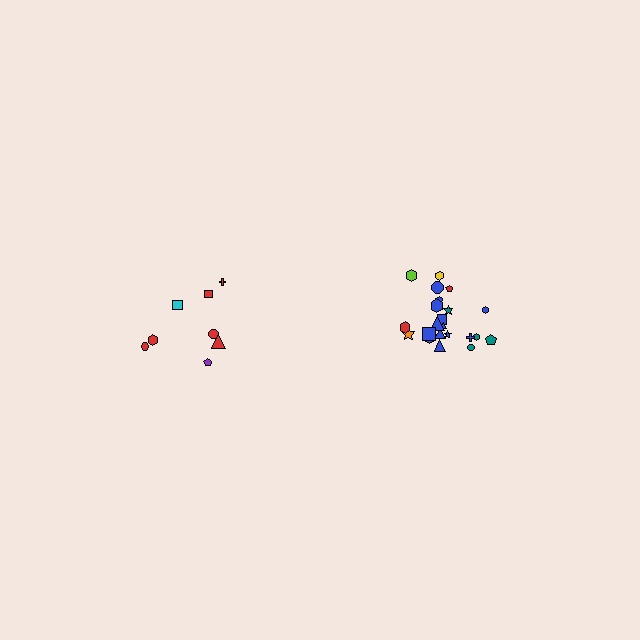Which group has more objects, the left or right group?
The right group.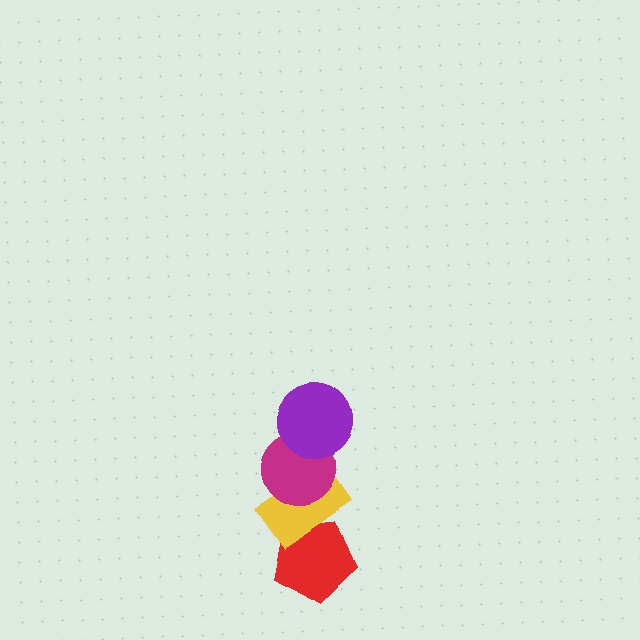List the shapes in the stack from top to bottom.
From top to bottom: the purple circle, the magenta circle, the yellow rectangle, the red pentagon.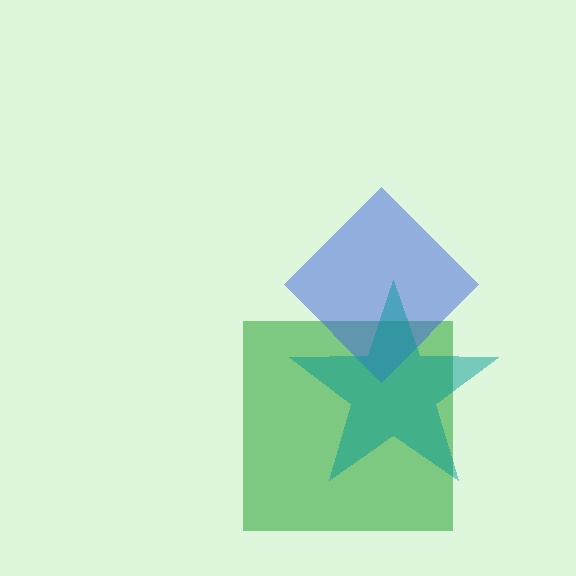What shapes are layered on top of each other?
The layered shapes are: a green square, a blue diamond, a teal star.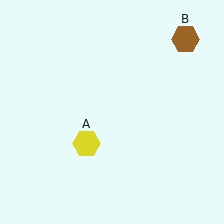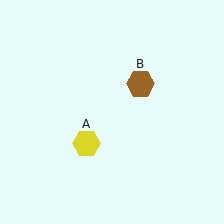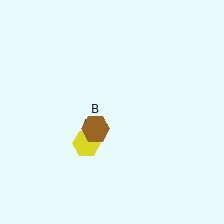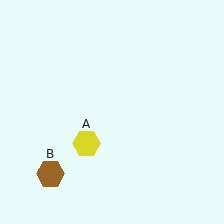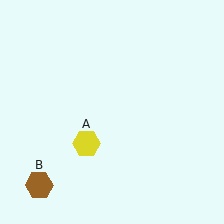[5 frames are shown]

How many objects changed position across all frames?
1 object changed position: brown hexagon (object B).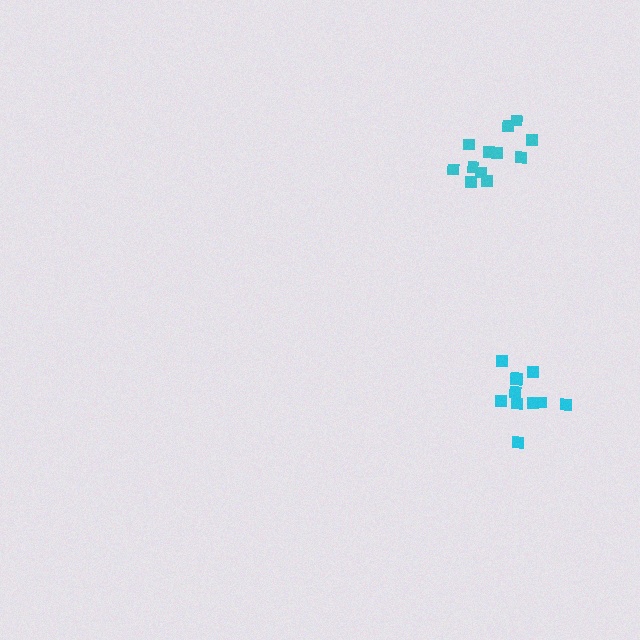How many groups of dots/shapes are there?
There are 2 groups.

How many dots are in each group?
Group 1: 11 dots, Group 2: 12 dots (23 total).